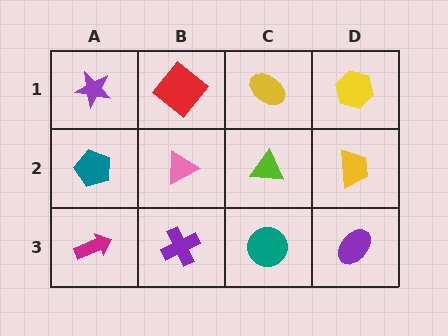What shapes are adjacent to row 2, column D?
A yellow hexagon (row 1, column D), a purple ellipse (row 3, column D), a lime triangle (row 2, column C).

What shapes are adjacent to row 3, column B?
A pink triangle (row 2, column B), a magenta arrow (row 3, column A), a teal circle (row 3, column C).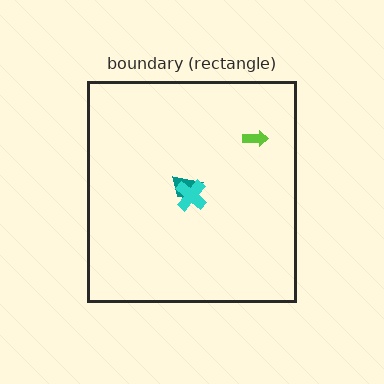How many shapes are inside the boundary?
3 inside, 0 outside.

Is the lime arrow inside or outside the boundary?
Inside.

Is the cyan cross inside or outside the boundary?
Inside.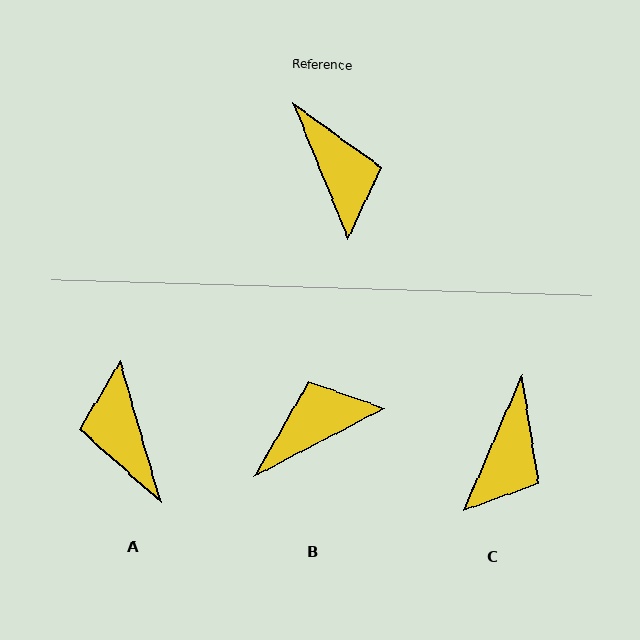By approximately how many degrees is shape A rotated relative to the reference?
Approximately 174 degrees counter-clockwise.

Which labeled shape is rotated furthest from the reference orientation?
A, about 174 degrees away.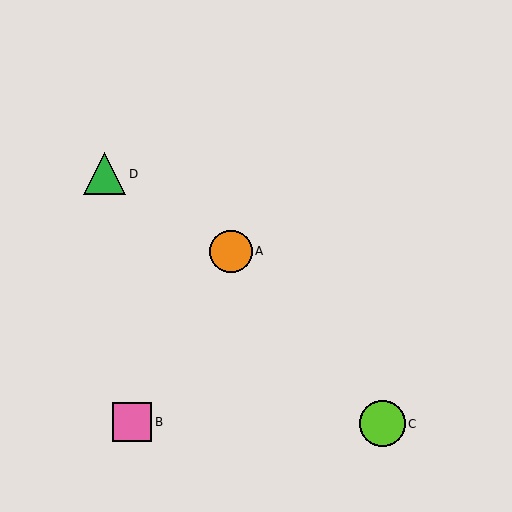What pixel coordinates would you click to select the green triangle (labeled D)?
Click at (105, 174) to select the green triangle D.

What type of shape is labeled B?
Shape B is a pink square.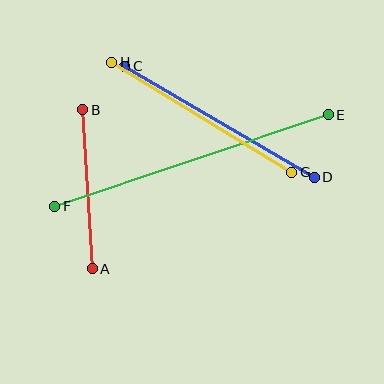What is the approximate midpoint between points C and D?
The midpoint is at approximately (219, 122) pixels.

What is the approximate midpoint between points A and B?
The midpoint is at approximately (87, 189) pixels.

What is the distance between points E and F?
The distance is approximately 289 pixels.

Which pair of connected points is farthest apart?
Points E and F are farthest apart.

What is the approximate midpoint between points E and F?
The midpoint is at approximately (192, 161) pixels.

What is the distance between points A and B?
The distance is approximately 160 pixels.